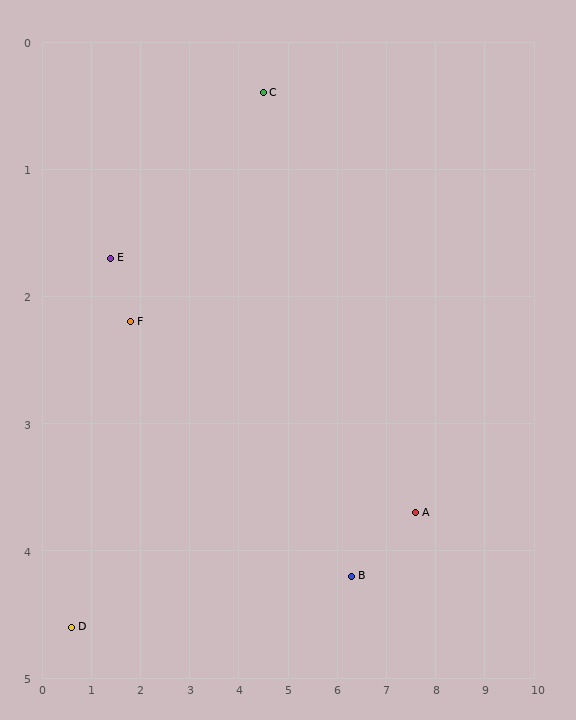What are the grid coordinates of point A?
Point A is at approximately (7.6, 3.7).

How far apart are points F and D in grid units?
Points F and D are about 2.7 grid units apart.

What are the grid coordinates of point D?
Point D is at approximately (0.6, 4.6).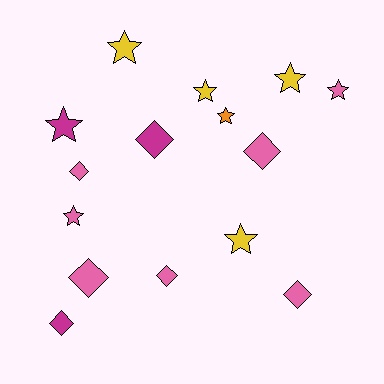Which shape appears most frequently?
Star, with 8 objects.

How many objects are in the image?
There are 15 objects.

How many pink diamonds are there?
There are 5 pink diamonds.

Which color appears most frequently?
Pink, with 7 objects.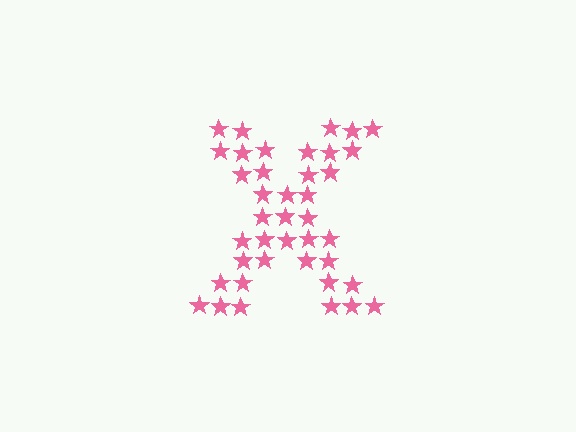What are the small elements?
The small elements are stars.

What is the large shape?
The large shape is the letter X.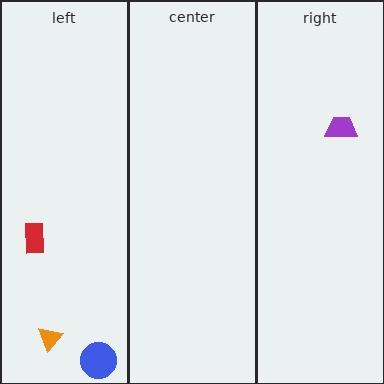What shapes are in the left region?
The orange triangle, the blue circle, the red rectangle.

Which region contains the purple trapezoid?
The right region.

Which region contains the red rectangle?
The left region.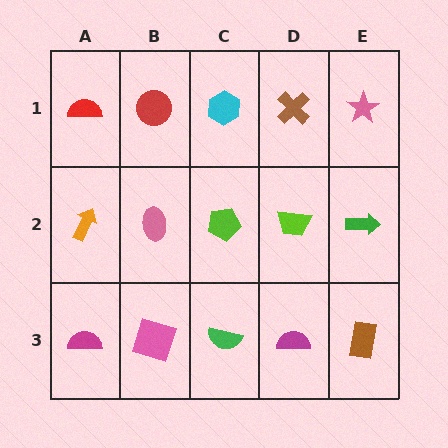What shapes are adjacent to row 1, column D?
A lime trapezoid (row 2, column D), a cyan hexagon (row 1, column C), a pink star (row 1, column E).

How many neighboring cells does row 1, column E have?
2.